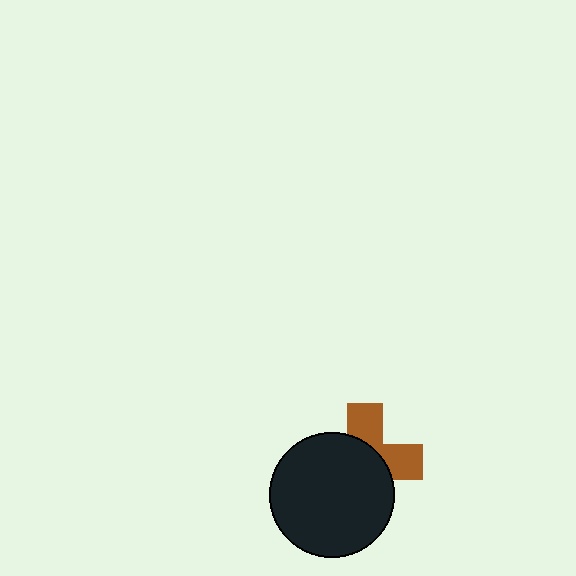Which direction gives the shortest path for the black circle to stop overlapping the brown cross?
Moving toward the lower-left gives the shortest separation.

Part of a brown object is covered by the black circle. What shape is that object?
It is a cross.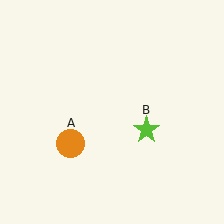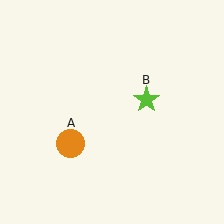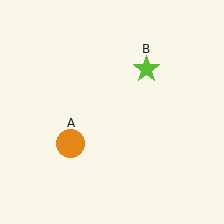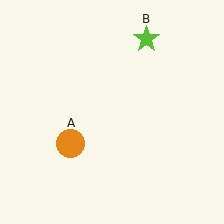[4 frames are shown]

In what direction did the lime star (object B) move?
The lime star (object B) moved up.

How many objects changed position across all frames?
1 object changed position: lime star (object B).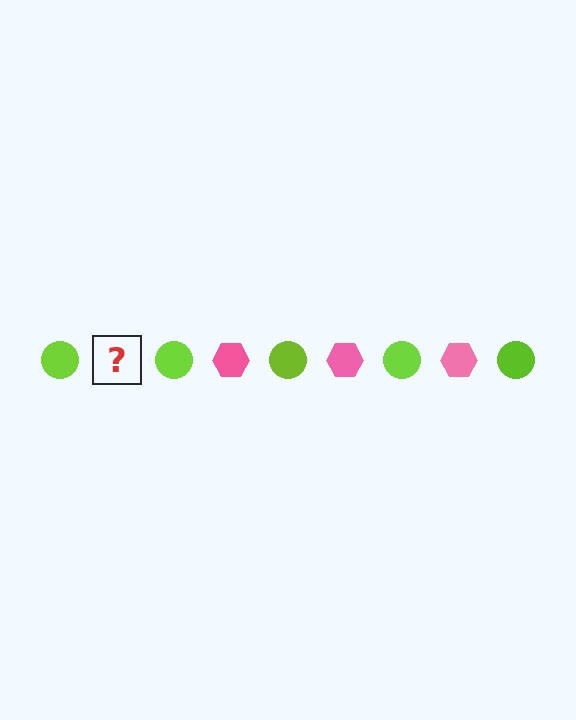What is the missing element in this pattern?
The missing element is a pink hexagon.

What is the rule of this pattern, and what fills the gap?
The rule is that the pattern alternates between lime circle and pink hexagon. The gap should be filled with a pink hexagon.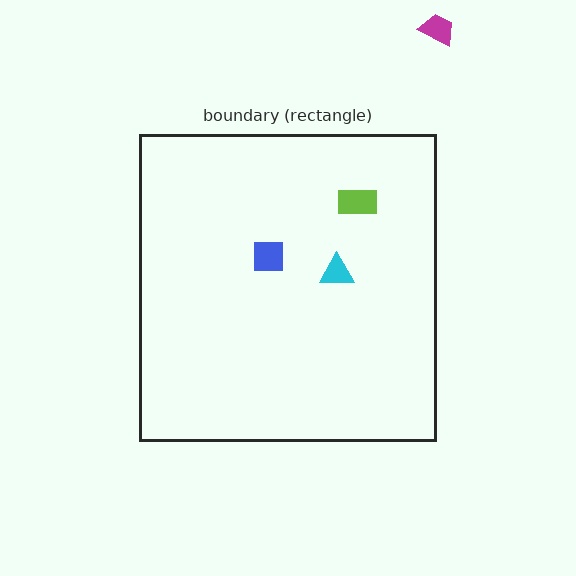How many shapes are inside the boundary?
3 inside, 1 outside.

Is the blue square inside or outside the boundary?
Inside.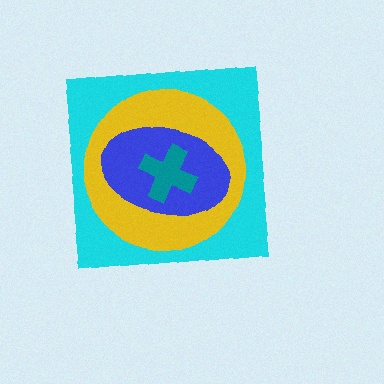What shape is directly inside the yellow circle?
The blue ellipse.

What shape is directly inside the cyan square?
The yellow circle.